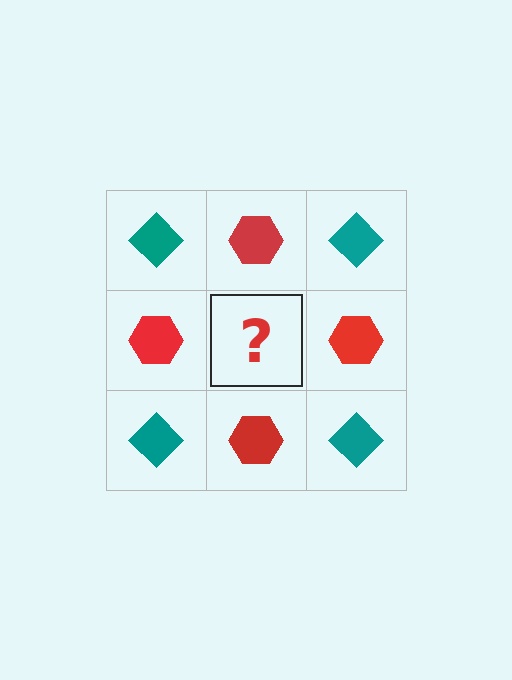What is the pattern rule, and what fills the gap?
The rule is that it alternates teal diamond and red hexagon in a checkerboard pattern. The gap should be filled with a teal diamond.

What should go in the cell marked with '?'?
The missing cell should contain a teal diamond.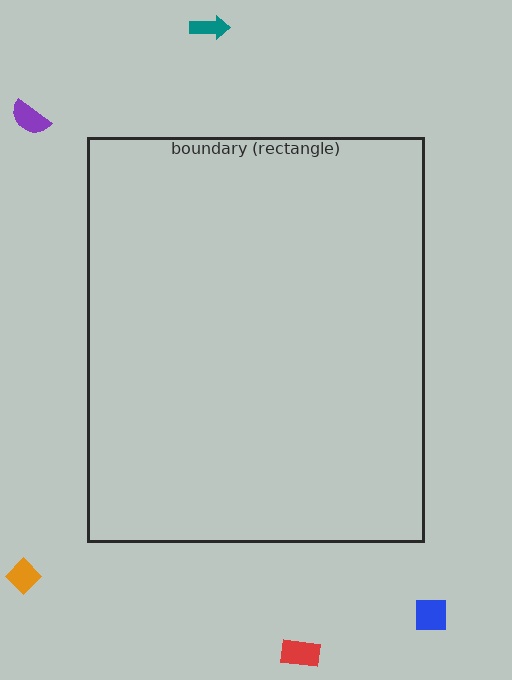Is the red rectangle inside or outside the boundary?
Outside.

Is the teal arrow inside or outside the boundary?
Outside.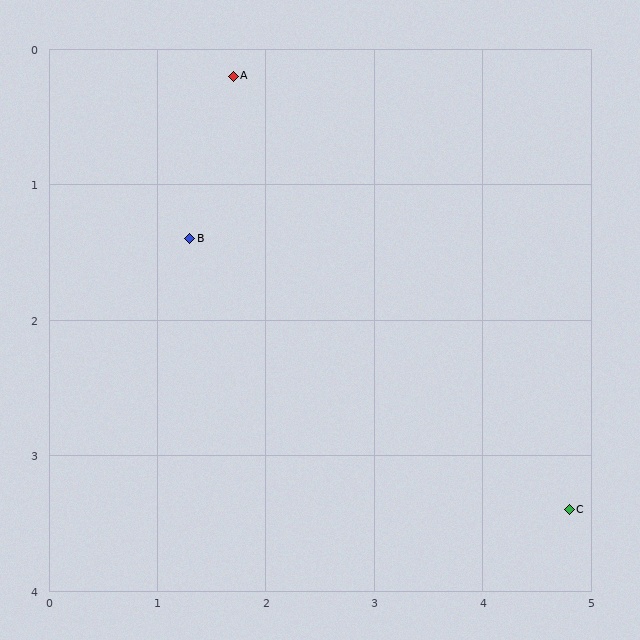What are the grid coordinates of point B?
Point B is at approximately (1.3, 1.4).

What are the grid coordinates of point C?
Point C is at approximately (4.8, 3.4).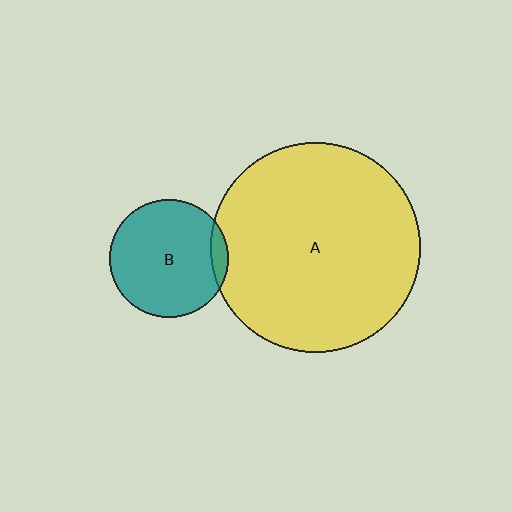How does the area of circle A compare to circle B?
Approximately 3.1 times.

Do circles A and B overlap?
Yes.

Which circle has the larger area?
Circle A (yellow).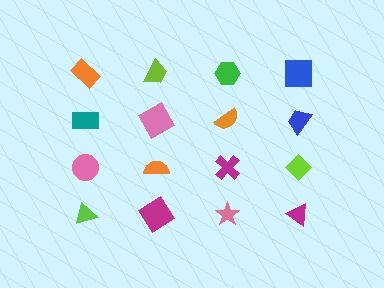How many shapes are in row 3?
4 shapes.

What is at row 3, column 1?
A pink circle.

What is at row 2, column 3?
An orange semicircle.